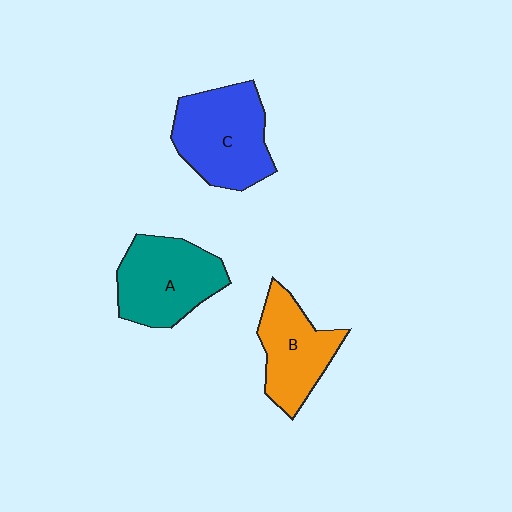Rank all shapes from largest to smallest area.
From largest to smallest: C (blue), A (teal), B (orange).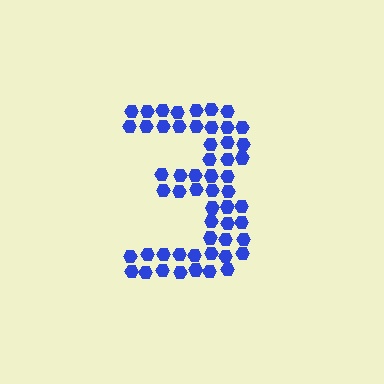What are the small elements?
The small elements are hexagons.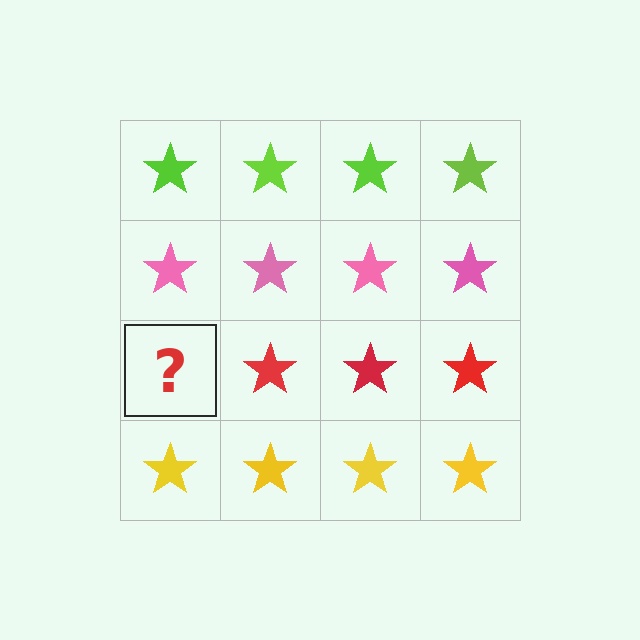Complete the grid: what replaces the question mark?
The question mark should be replaced with a red star.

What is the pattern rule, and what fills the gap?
The rule is that each row has a consistent color. The gap should be filled with a red star.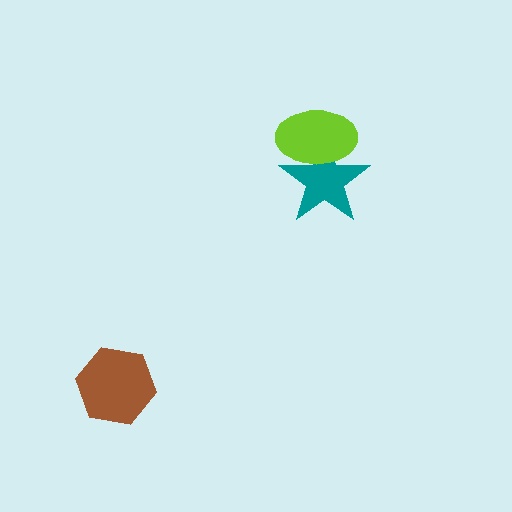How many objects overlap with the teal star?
1 object overlaps with the teal star.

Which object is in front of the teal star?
The lime ellipse is in front of the teal star.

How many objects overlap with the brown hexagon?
0 objects overlap with the brown hexagon.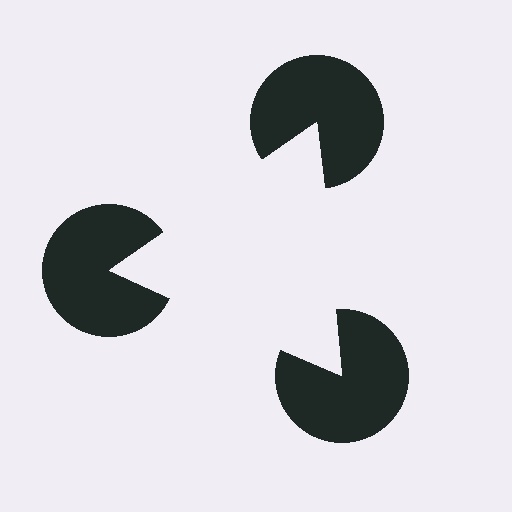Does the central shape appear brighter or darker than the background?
It typically appears slightly brighter than the background, even though no actual brightness change is drawn.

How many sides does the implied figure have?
3 sides.